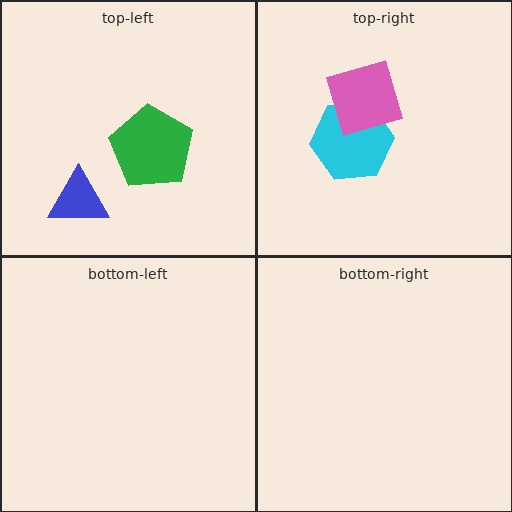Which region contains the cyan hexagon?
The top-right region.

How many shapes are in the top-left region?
2.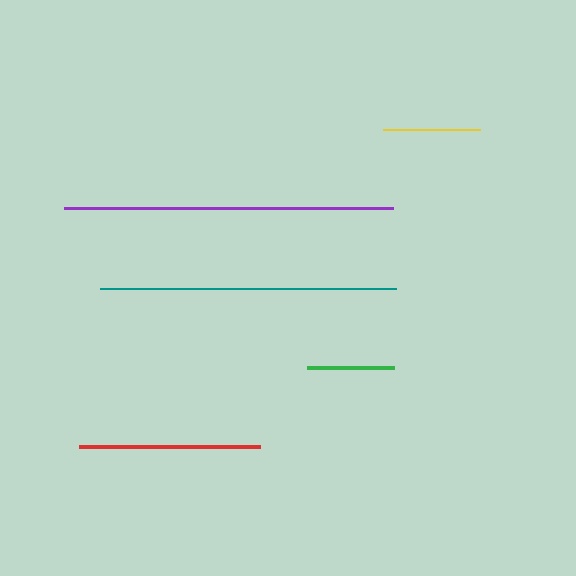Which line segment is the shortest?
The green line is the shortest at approximately 87 pixels.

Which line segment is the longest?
The purple line is the longest at approximately 328 pixels.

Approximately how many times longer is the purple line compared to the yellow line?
The purple line is approximately 3.4 times the length of the yellow line.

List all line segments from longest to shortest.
From longest to shortest: purple, teal, red, yellow, green.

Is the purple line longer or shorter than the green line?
The purple line is longer than the green line.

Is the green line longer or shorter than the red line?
The red line is longer than the green line.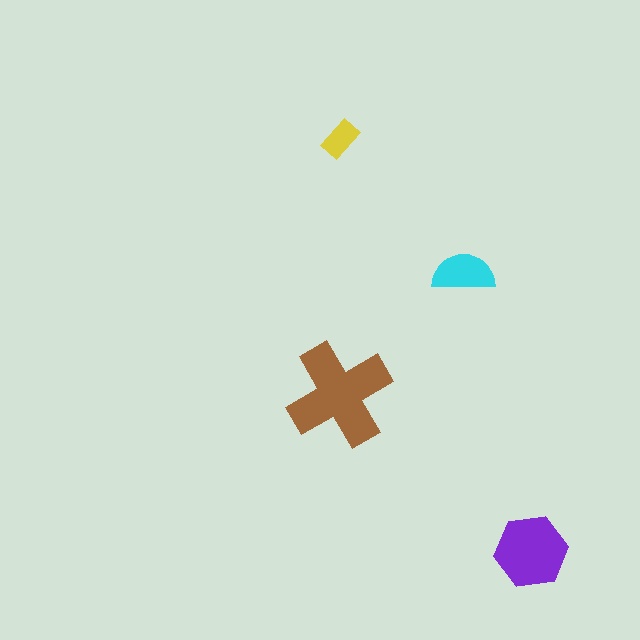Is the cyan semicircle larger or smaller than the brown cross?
Smaller.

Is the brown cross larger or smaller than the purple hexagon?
Larger.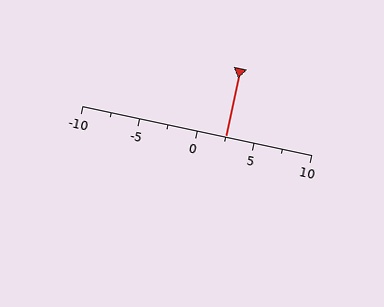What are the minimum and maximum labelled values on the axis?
The axis runs from -10 to 10.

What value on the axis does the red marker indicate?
The marker indicates approximately 2.5.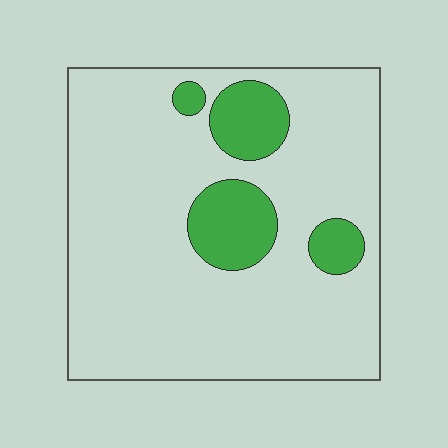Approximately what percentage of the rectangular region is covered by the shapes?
Approximately 15%.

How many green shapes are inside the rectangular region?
4.